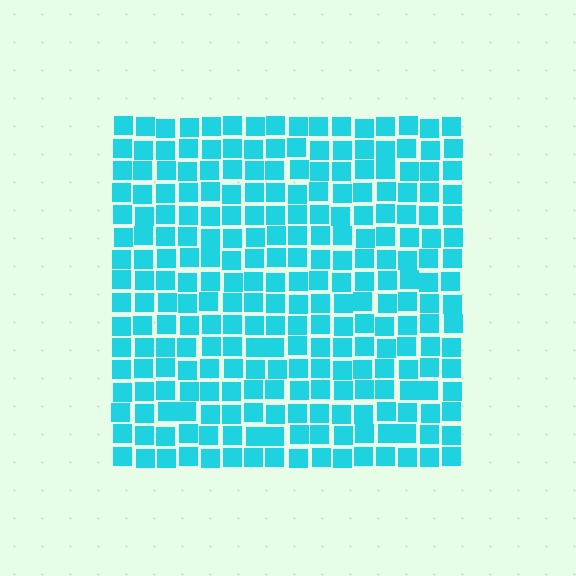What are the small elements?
The small elements are squares.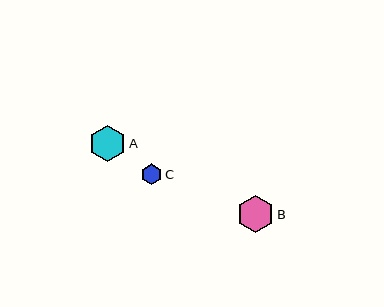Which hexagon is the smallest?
Hexagon C is the smallest with a size of approximately 20 pixels.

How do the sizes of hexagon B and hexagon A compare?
Hexagon B and hexagon A are approximately the same size.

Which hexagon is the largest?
Hexagon B is the largest with a size of approximately 37 pixels.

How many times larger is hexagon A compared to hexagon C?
Hexagon A is approximately 1.8 times the size of hexagon C.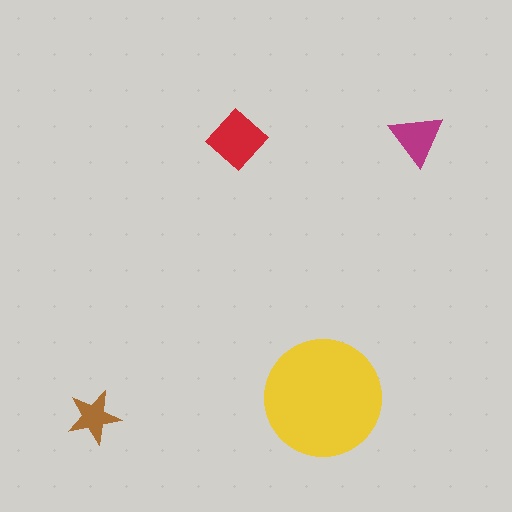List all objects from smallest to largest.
The brown star, the magenta triangle, the red diamond, the yellow circle.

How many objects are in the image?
There are 4 objects in the image.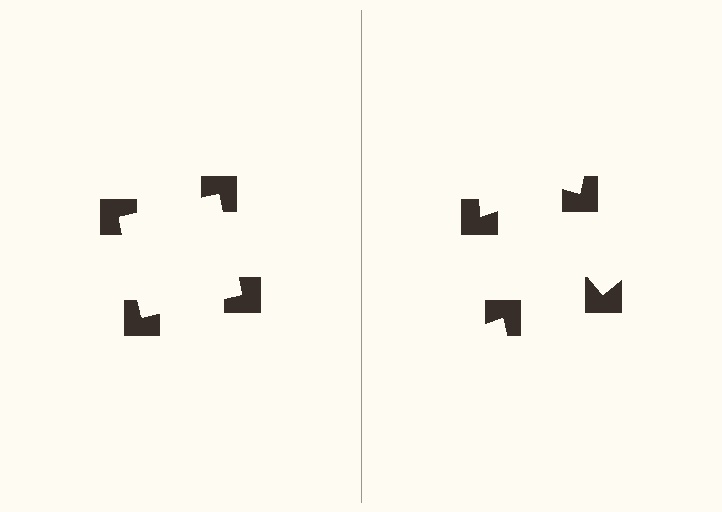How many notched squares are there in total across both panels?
8 — 4 on each side.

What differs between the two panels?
The notched squares are positioned identically on both sides; only the wedge orientations differ. On the left they align to a square; on the right they are misaligned.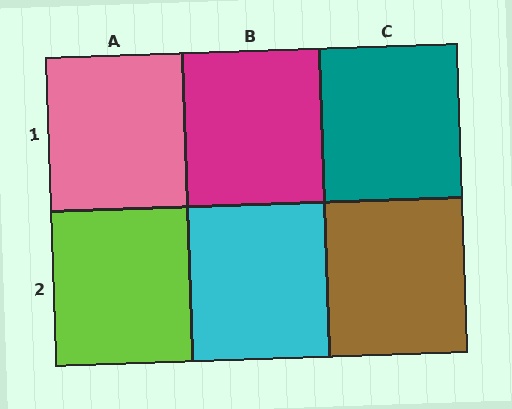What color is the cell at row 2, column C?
Brown.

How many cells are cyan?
1 cell is cyan.